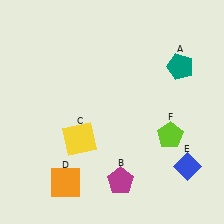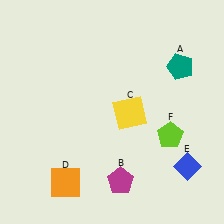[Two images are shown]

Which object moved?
The yellow square (C) moved right.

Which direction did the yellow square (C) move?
The yellow square (C) moved right.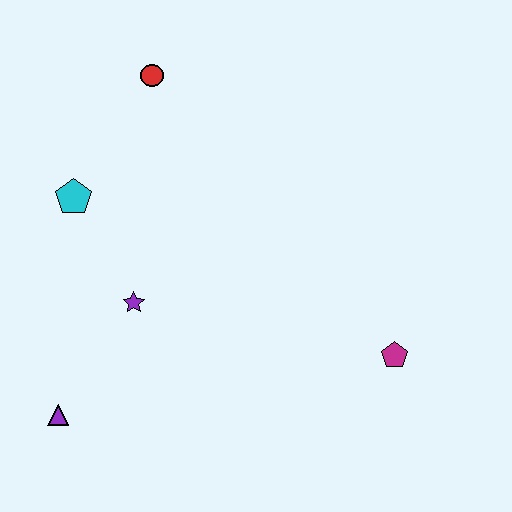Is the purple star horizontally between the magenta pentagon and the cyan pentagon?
Yes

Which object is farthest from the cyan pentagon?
The magenta pentagon is farthest from the cyan pentagon.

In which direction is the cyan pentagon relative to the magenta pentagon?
The cyan pentagon is to the left of the magenta pentagon.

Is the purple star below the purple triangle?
No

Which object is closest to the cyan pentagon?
The purple star is closest to the cyan pentagon.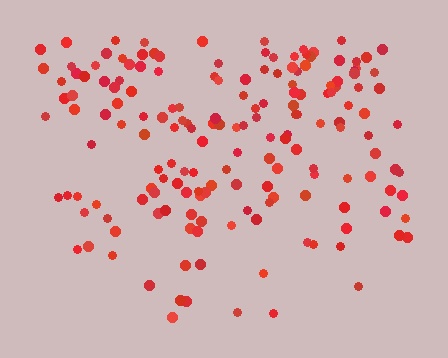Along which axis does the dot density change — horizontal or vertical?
Vertical.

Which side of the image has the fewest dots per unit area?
The bottom.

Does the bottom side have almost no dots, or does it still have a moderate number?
Still a moderate number, just noticeably fewer than the top.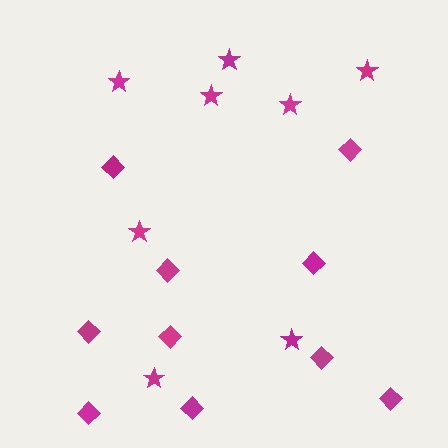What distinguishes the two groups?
There are 2 groups: one group of stars (8) and one group of diamonds (10).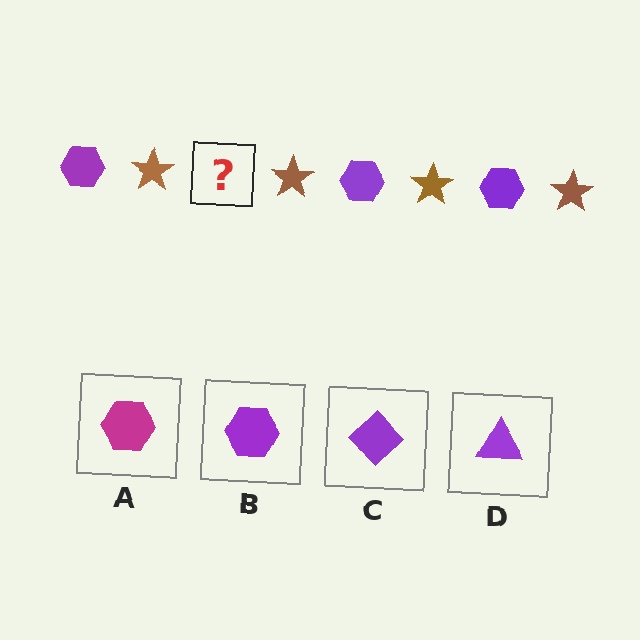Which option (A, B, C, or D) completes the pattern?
B.